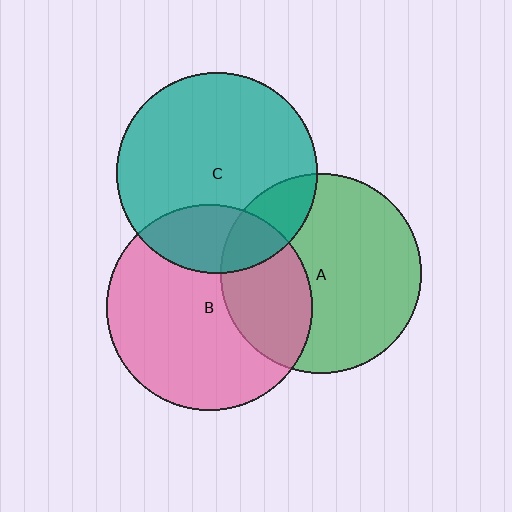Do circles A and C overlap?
Yes.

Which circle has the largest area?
Circle B (pink).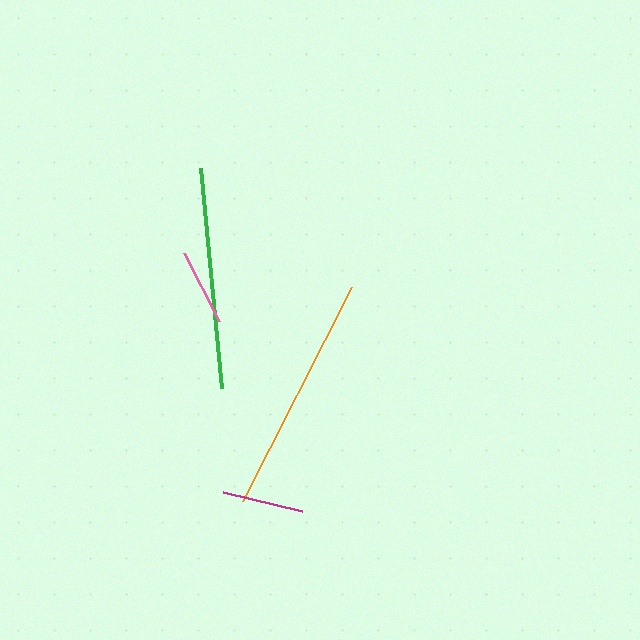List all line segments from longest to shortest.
From longest to shortest: orange, green, magenta, pink.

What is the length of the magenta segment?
The magenta segment is approximately 81 pixels long.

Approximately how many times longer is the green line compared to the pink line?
The green line is approximately 2.9 times the length of the pink line.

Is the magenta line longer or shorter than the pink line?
The magenta line is longer than the pink line.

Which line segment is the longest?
The orange line is the longest at approximately 240 pixels.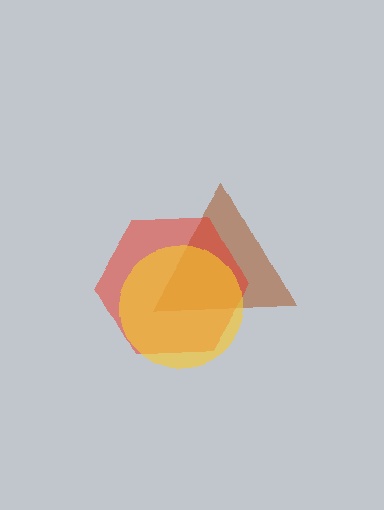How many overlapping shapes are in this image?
There are 3 overlapping shapes in the image.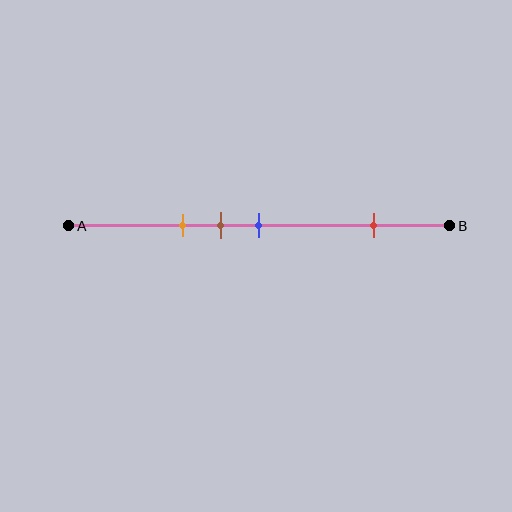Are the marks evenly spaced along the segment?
No, the marks are not evenly spaced.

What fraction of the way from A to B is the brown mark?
The brown mark is approximately 40% (0.4) of the way from A to B.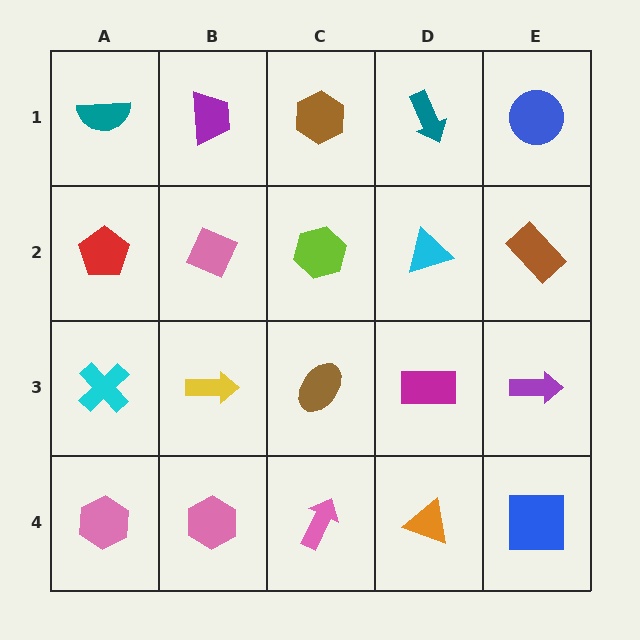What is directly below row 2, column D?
A magenta rectangle.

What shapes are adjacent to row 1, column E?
A brown rectangle (row 2, column E), a teal arrow (row 1, column D).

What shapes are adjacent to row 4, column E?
A purple arrow (row 3, column E), an orange triangle (row 4, column D).